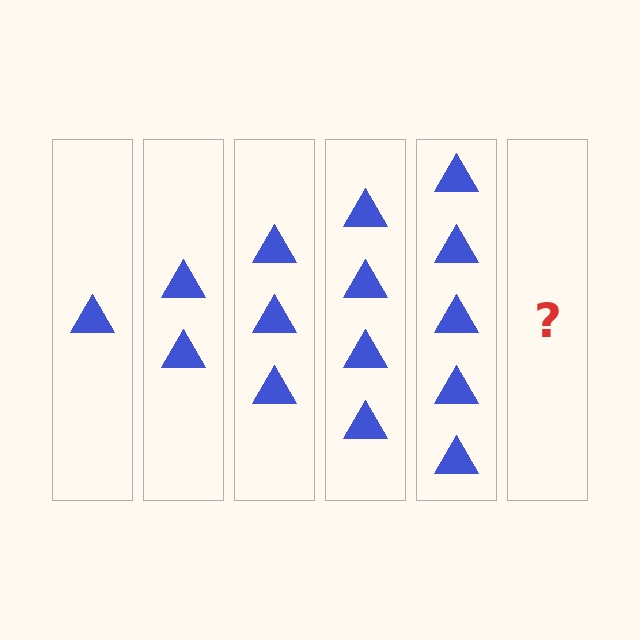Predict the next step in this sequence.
The next step is 6 triangles.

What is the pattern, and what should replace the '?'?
The pattern is that each step adds one more triangle. The '?' should be 6 triangles.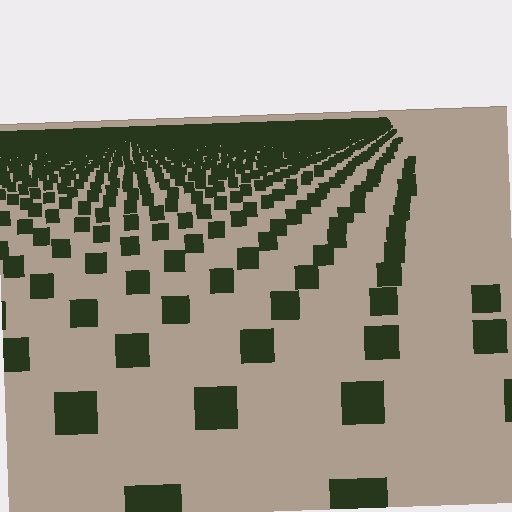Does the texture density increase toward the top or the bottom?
Density increases toward the top.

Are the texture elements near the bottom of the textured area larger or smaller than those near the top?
Larger. Near the bottom, elements are closer to the viewer and appear at a bigger on-screen size.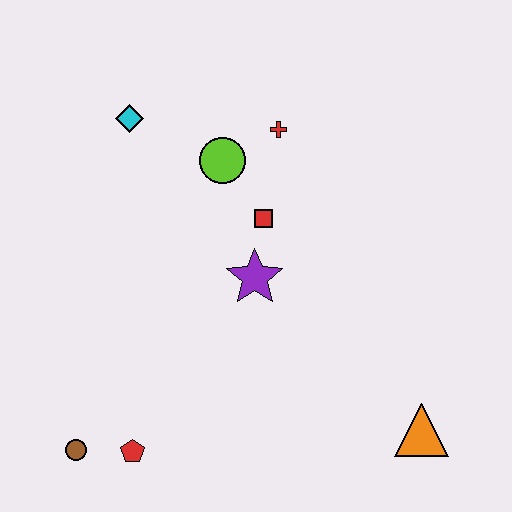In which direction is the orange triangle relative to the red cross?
The orange triangle is below the red cross.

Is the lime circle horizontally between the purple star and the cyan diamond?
Yes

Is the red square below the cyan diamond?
Yes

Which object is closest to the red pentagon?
The brown circle is closest to the red pentagon.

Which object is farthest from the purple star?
The brown circle is farthest from the purple star.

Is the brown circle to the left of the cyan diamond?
Yes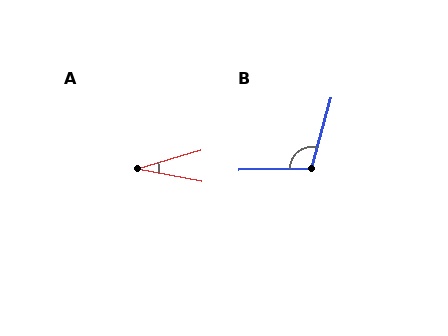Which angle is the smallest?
A, at approximately 27 degrees.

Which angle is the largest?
B, at approximately 106 degrees.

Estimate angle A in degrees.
Approximately 27 degrees.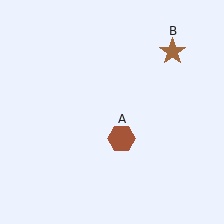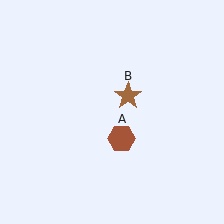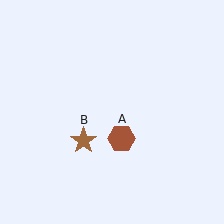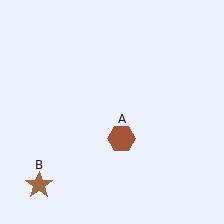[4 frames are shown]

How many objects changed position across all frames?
1 object changed position: brown star (object B).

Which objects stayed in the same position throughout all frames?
Brown hexagon (object A) remained stationary.